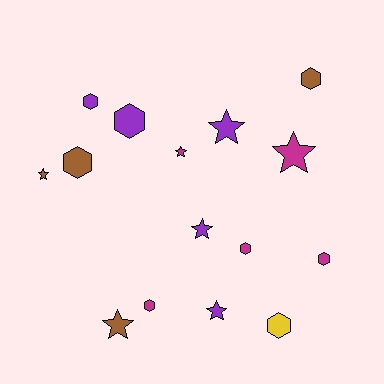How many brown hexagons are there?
There are 2 brown hexagons.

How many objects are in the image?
There are 15 objects.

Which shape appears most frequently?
Hexagon, with 8 objects.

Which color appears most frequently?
Magenta, with 5 objects.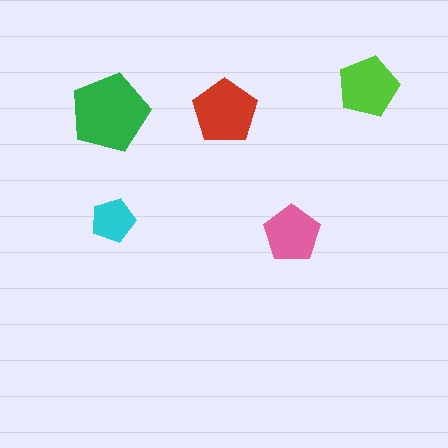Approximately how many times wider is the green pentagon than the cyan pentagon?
About 2 times wider.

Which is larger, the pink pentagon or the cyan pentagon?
The pink one.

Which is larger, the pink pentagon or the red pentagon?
The red one.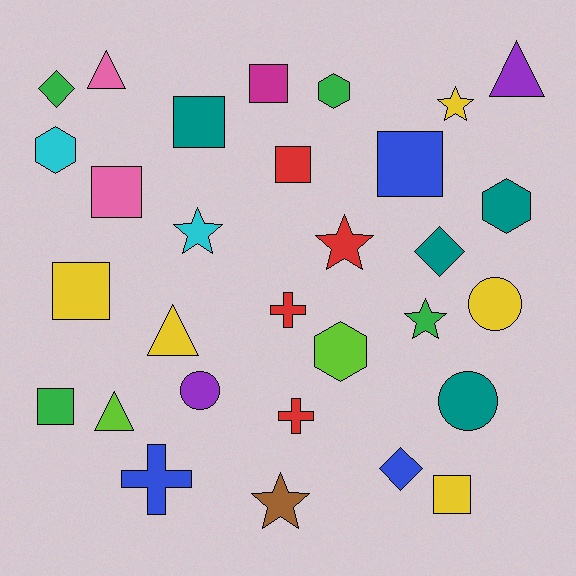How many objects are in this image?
There are 30 objects.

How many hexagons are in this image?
There are 4 hexagons.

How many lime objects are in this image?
There are 2 lime objects.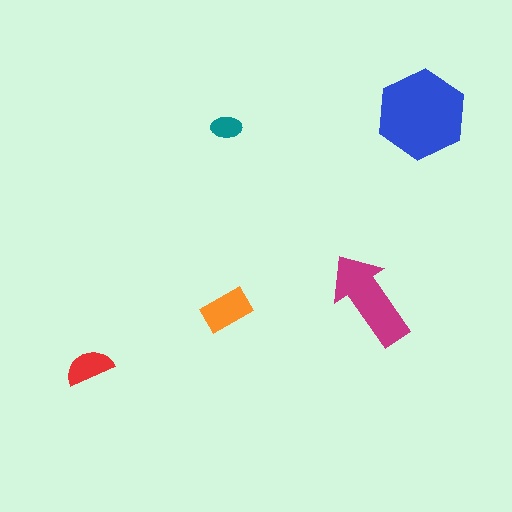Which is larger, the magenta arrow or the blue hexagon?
The blue hexagon.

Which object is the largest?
The blue hexagon.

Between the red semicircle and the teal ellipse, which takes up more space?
The red semicircle.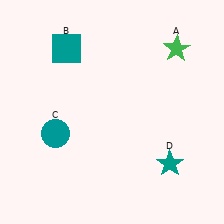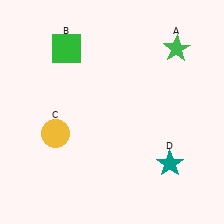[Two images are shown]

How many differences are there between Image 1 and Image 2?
There are 2 differences between the two images.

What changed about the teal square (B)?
In Image 1, B is teal. In Image 2, it changed to green.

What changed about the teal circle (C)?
In Image 1, C is teal. In Image 2, it changed to yellow.